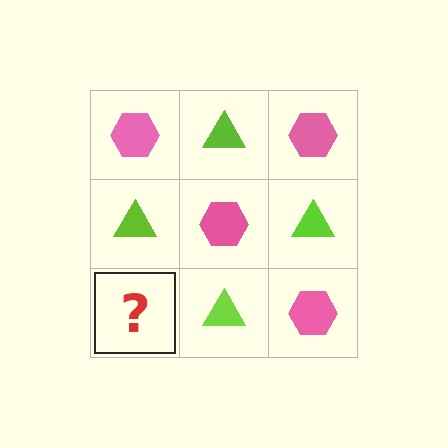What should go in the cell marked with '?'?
The missing cell should contain a pink hexagon.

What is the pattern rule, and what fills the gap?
The rule is that it alternates pink hexagon and lime triangle in a checkerboard pattern. The gap should be filled with a pink hexagon.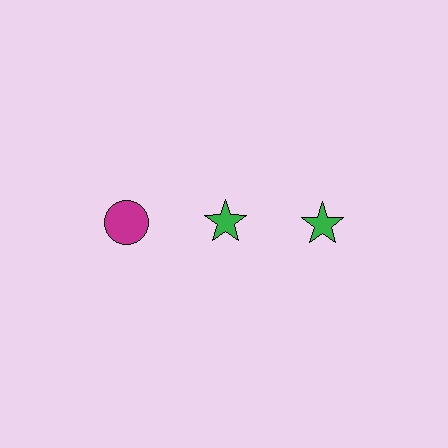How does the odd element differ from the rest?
It differs in both color (magenta instead of green) and shape (circle instead of star).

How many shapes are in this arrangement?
There are 3 shapes arranged in a grid pattern.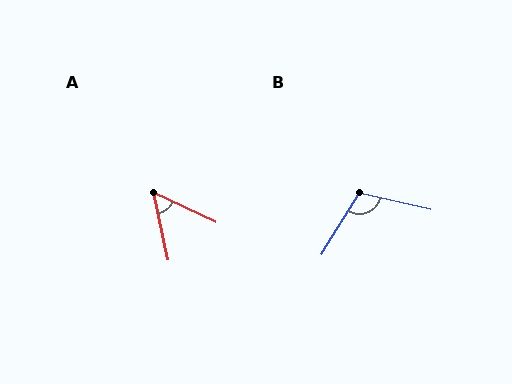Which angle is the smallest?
A, at approximately 52 degrees.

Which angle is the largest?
B, at approximately 108 degrees.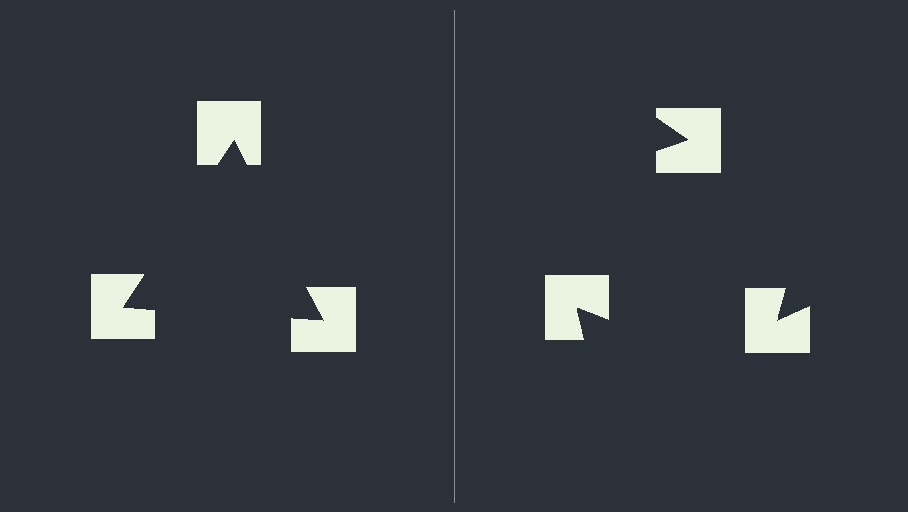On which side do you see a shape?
An illusory triangle appears on the left side. On the right side the wedge cuts are rotated, so no coherent shape forms.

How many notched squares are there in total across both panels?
6 — 3 on each side.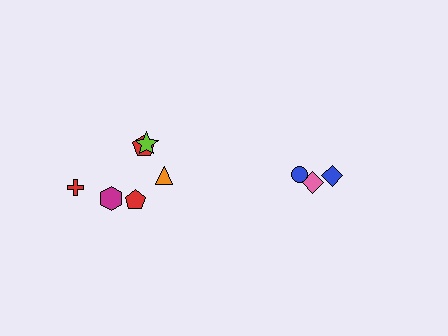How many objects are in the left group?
There are 6 objects.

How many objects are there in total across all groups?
There are 9 objects.